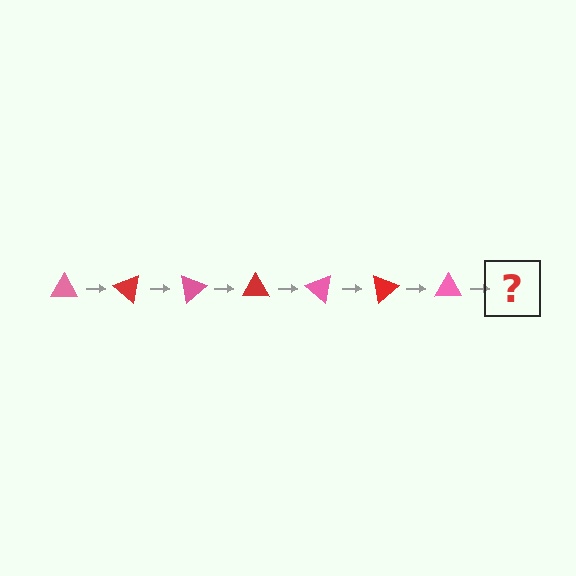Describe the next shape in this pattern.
It should be a red triangle, rotated 280 degrees from the start.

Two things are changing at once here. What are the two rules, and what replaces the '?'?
The two rules are that it rotates 40 degrees each step and the color cycles through pink and red. The '?' should be a red triangle, rotated 280 degrees from the start.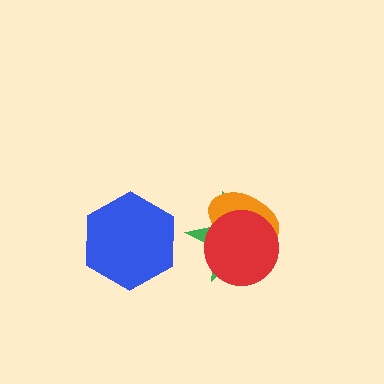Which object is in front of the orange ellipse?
The red circle is in front of the orange ellipse.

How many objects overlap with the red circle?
2 objects overlap with the red circle.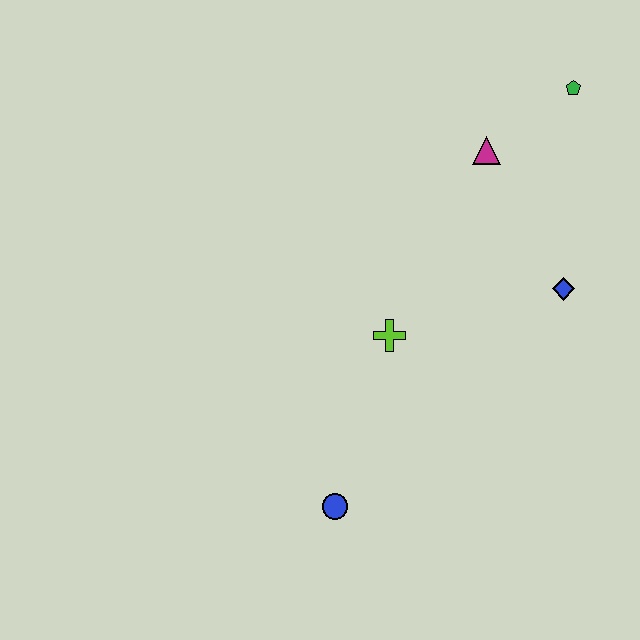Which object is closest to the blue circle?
The lime cross is closest to the blue circle.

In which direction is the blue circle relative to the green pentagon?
The blue circle is below the green pentagon.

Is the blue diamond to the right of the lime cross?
Yes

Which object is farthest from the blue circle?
The green pentagon is farthest from the blue circle.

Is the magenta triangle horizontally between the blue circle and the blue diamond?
Yes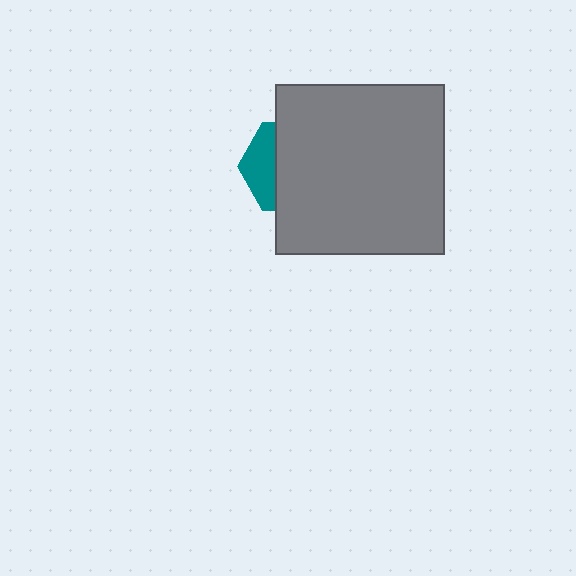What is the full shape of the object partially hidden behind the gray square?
The partially hidden object is a teal hexagon.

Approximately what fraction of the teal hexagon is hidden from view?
Roughly 66% of the teal hexagon is hidden behind the gray square.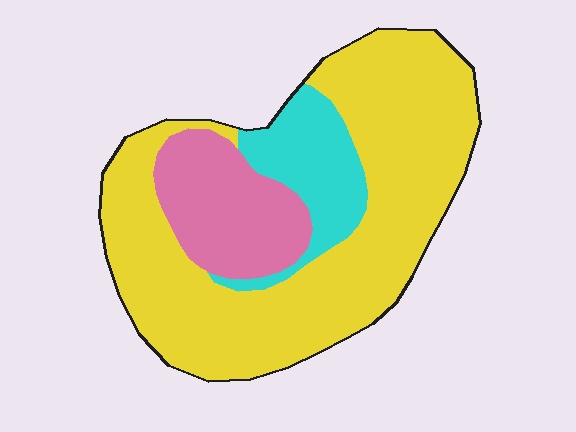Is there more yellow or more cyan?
Yellow.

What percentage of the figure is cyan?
Cyan takes up about one eighth (1/8) of the figure.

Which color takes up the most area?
Yellow, at roughly 65%.